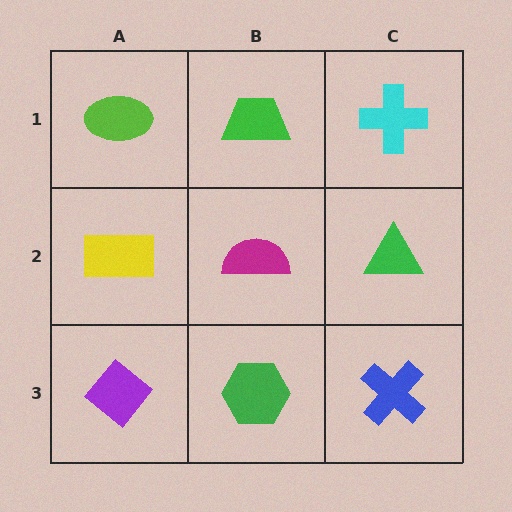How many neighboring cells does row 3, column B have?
3.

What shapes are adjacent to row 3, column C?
A green triangle (row 2, column C), a green hexagon (row 3, column B).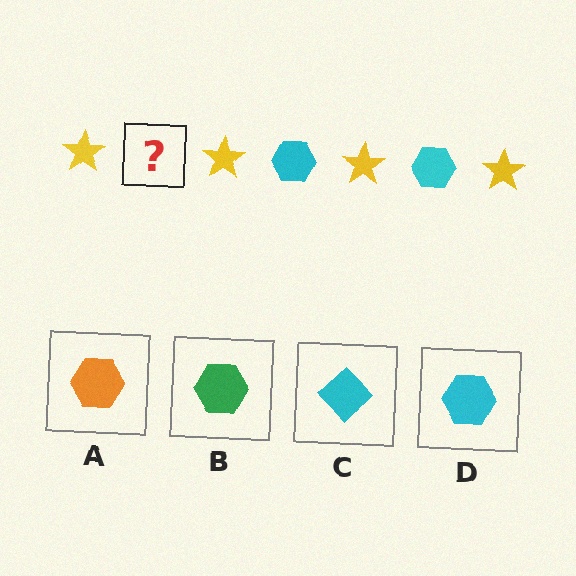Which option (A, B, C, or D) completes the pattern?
D.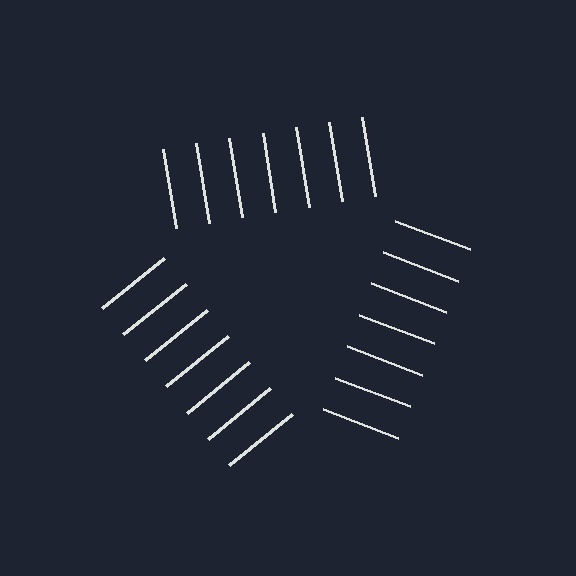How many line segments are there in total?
21 — 7 along each of the 3 edges.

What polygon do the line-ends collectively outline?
An illusory triangle — the line segments terminate on its edges but no continuous stroke is drawn.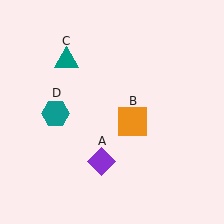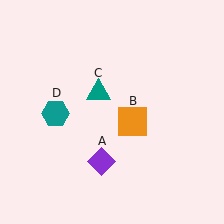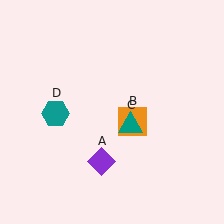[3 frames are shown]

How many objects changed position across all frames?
1 object changed position: teal triangle (object C).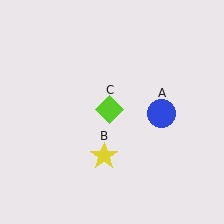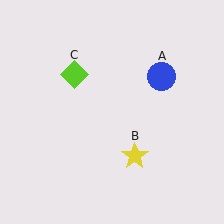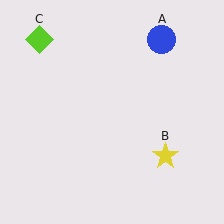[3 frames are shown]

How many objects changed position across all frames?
3 objects changed position: blue circle (object A), yellow star (object B), lime diamond (object C).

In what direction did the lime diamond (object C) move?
The lime diamond (object C) moved up and to the left.